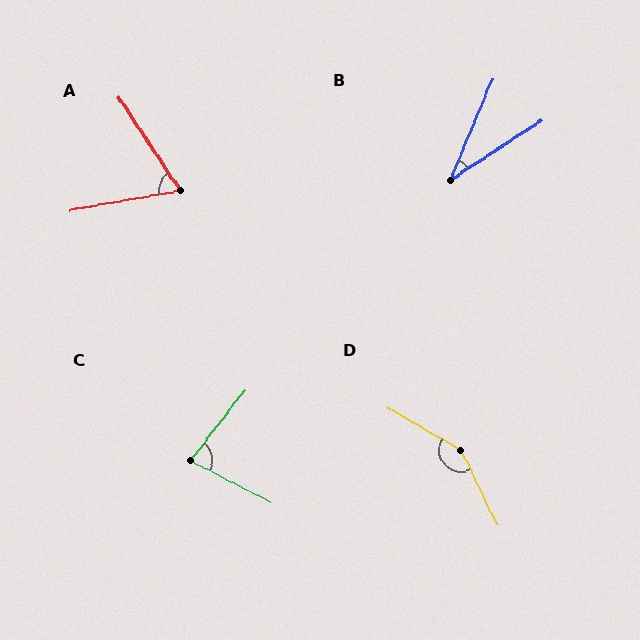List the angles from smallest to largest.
B (34°), A (67°), C (79°), D (145°).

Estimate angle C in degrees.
Approximately 79 degrees.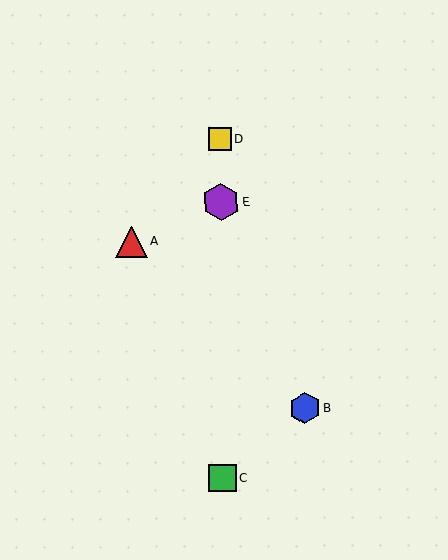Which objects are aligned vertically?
Objects C, D, E are aligned vertically.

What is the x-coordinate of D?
Object D is at x≈220.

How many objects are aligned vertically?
3 objects (C, D, E) are aligned vertically.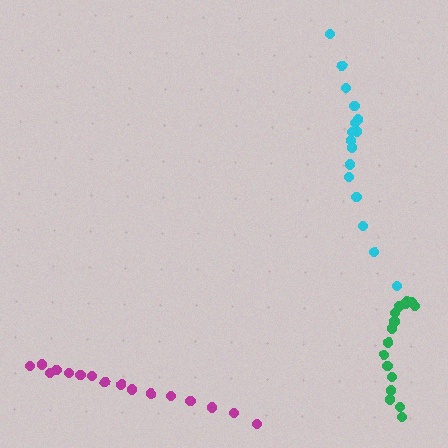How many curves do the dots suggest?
There are 3 distinct paths.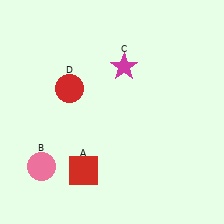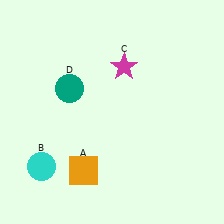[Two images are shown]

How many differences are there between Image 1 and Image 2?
There are 3 differences between the two images.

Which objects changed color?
A changed from red to orange. B changed from pink to cyan. D changed from red to teal.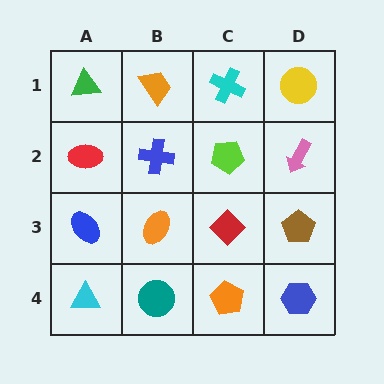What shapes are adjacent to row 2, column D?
A yellow circle (row 1, column D), a brown pentagon (row 3, column D), a lime pentagon (row 2, column C).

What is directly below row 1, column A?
A red ellipse.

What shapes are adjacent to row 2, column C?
A cyan cross (row 1, column C), a red diamond (row 3, column C), a blue cross (row 2, column B), a pink arrow (row 2, column D).